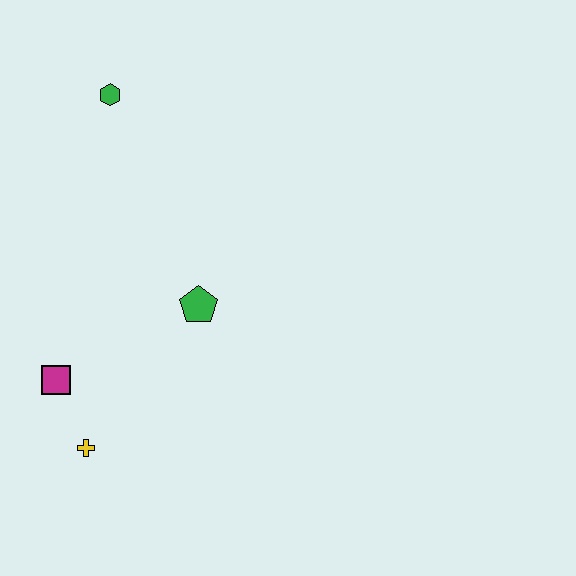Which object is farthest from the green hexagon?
The yellow cross is farthest from the green hexagon.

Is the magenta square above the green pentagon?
No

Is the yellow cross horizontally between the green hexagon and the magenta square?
Yes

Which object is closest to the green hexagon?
The green pentagon is closest to the green hexagon.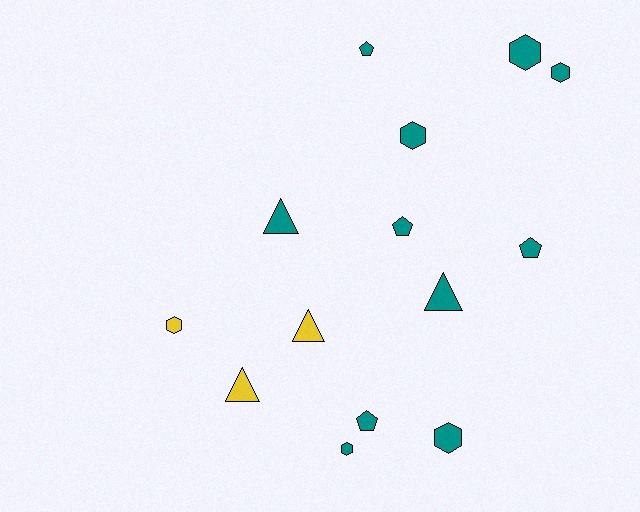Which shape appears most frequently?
Hexagon, with 6 objects.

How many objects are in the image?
There are 14 objects.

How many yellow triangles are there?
There are 2 yellow triangles.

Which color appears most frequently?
Teal, with 11 objects.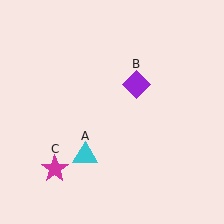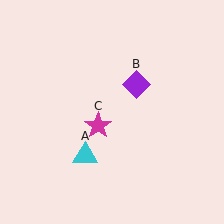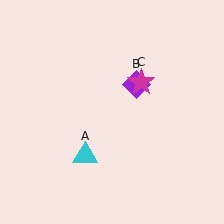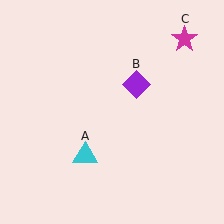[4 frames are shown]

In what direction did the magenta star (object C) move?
The magenta star (object C) moved up and to the right.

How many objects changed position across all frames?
1 object changed position: magenta star (object C).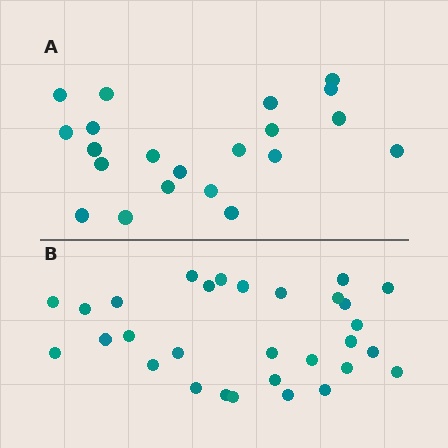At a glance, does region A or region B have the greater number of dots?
Region B (the bottom region) has more dots.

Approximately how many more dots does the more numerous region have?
Region B has roughly 8 or so more dots than region A.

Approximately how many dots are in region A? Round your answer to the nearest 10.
About 20 dots. (The exact count is 21, which rounds to 20.)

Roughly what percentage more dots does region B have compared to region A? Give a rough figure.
About 45% more.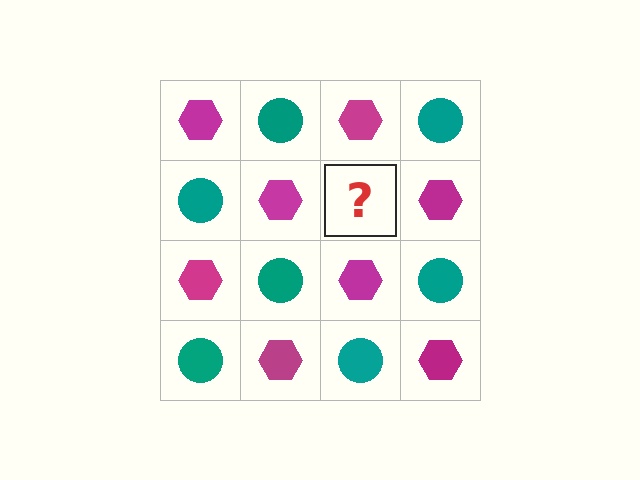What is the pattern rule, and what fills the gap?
The rule is that it alternates magenta hexagon and teal circle in a checkerboard pattern. The gap should be filled with a teal circle.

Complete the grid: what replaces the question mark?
The question mark should be replaced with a teal circle.